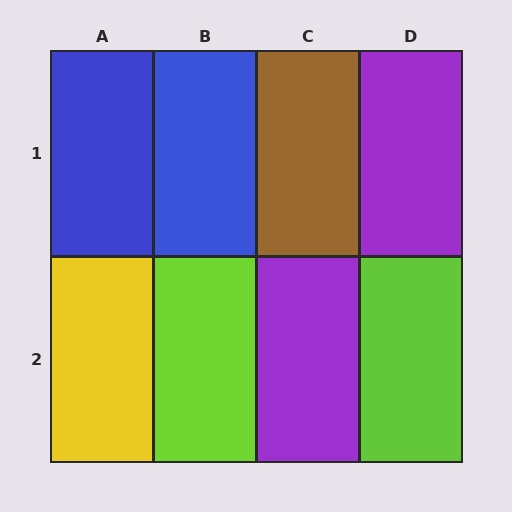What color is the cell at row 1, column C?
Brown.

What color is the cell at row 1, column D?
Purple.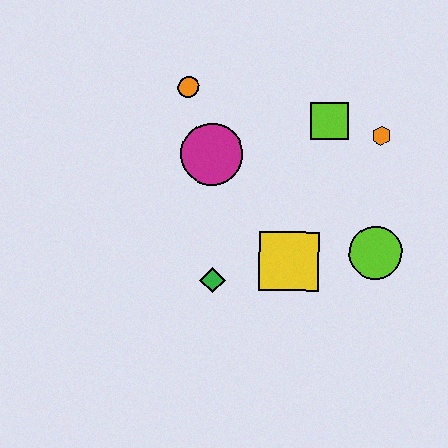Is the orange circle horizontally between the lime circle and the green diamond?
No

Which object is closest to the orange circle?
The magenta circle is closest to the orange circle.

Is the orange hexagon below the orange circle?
Yes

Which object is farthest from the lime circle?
The orange circle is farthest from the lime circle.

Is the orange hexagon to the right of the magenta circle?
Yes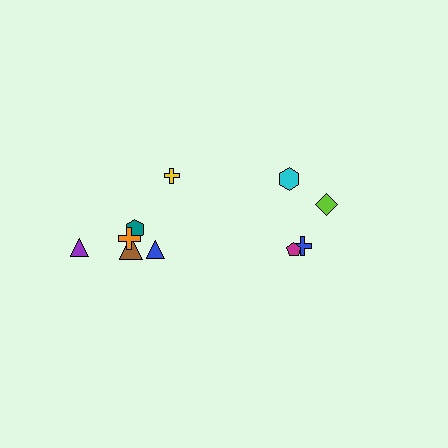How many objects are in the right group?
There are 4 objects.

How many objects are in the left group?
There are 6 objects.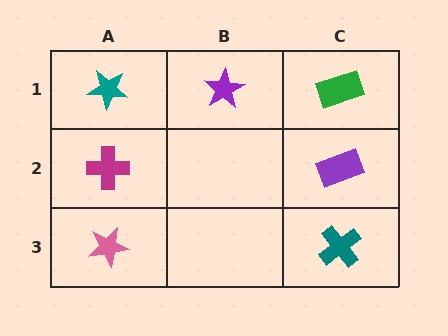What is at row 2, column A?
A magenta cross.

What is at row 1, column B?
A purple star.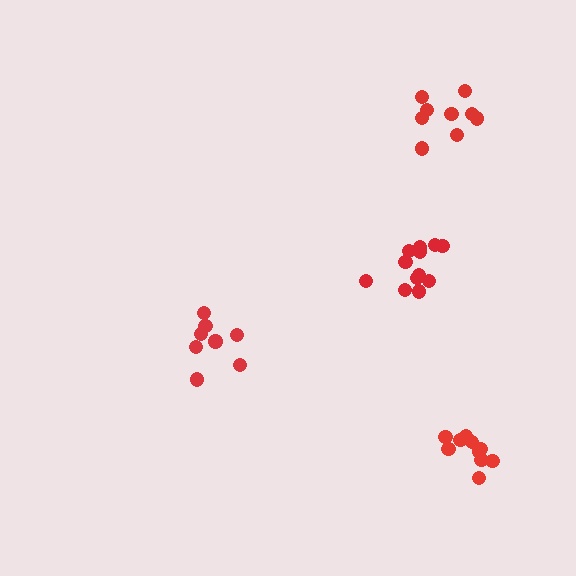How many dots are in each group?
Group 1: 12 dots, Group 2: 8 dots, Group 3: 10 dots, Group 4: 9 dots (39 total).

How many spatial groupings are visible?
There are 4 spatial groupings.